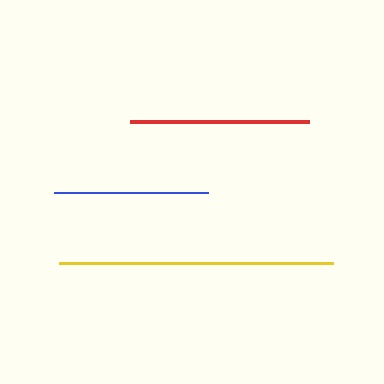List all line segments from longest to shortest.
From longest to shortest: yellow, red, blue.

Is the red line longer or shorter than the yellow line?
The yellow line is longer than the red line.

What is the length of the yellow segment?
The yellow segment is approximately 274 pixels long.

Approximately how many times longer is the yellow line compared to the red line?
The yellow line is approximately 1.5 times the length of the red line.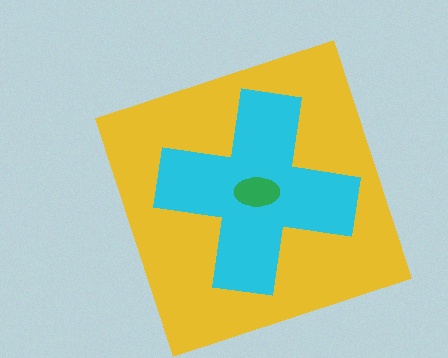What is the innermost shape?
The green ellipse.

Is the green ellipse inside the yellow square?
Yes.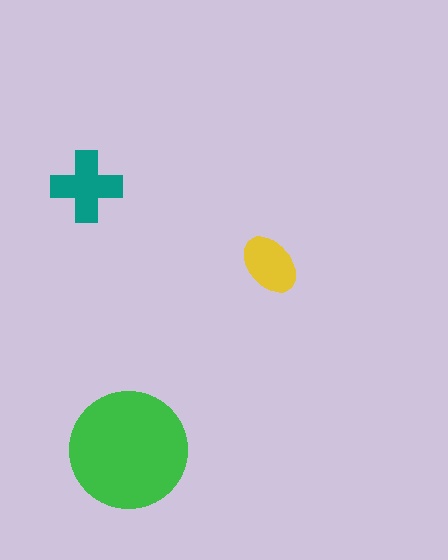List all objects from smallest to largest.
The yellow ellipse, the teal cross, the green circle.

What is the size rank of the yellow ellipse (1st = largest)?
3rd.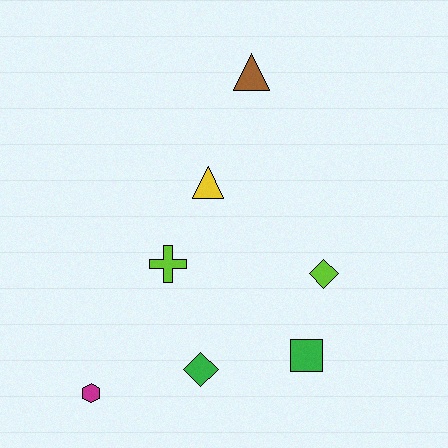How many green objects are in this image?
There are 2 green objects.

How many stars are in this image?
There are no stars.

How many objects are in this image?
There are 7 objects.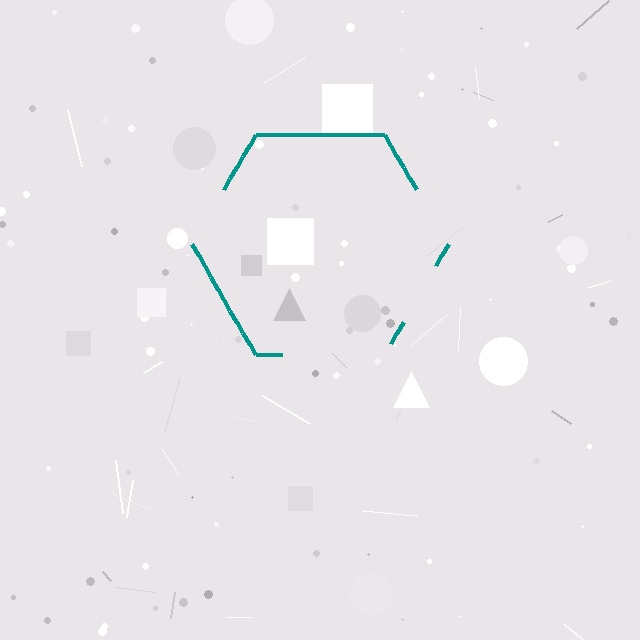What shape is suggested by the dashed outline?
The dashed outline suggests a hexagon.